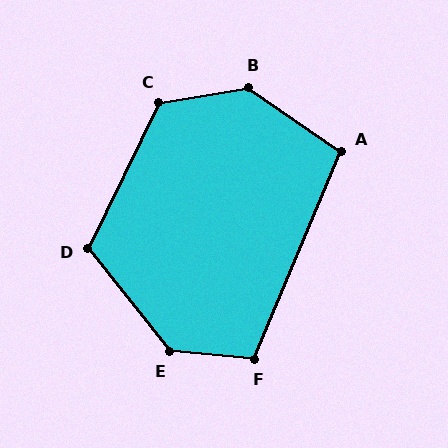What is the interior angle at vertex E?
Approximately 134 degrees (obtuse).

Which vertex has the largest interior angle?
B, at approximately 137 degrees.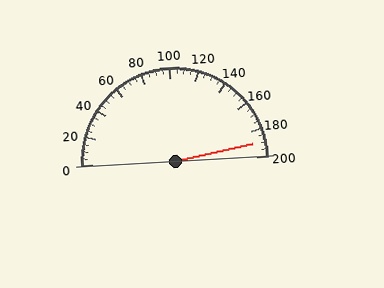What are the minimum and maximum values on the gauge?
The gauge ranges from 0 to 200.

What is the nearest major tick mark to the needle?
The nearest major tick mark is 200.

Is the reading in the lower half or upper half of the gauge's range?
The reading is in the upper half of the range (0 to 200).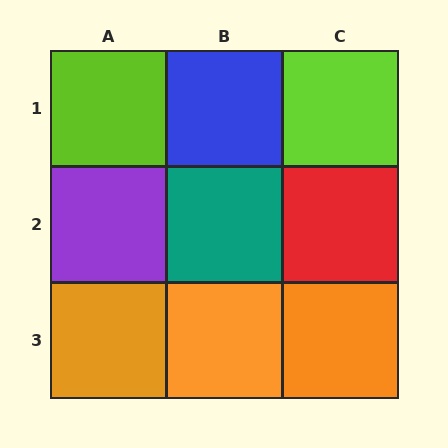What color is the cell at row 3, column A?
Orange.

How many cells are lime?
2 cells are lime.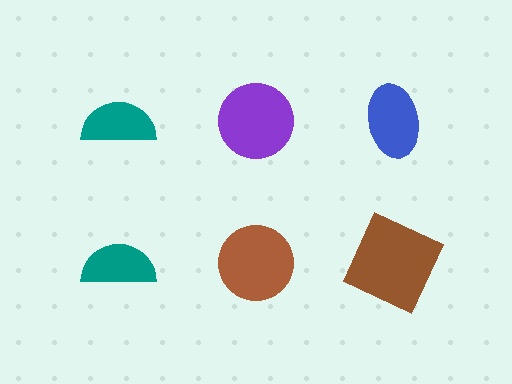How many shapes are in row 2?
3 shapes.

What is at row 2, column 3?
A brown square.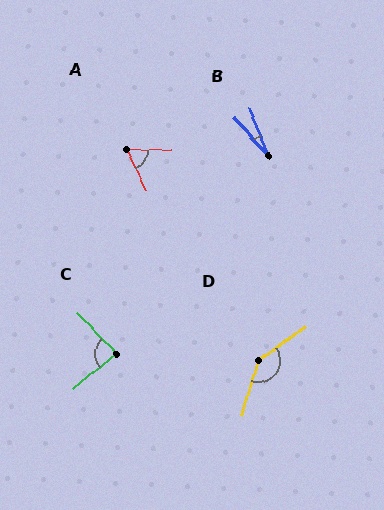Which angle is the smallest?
B, at approximately 21 degrees.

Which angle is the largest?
D, at approximately 143 degrees.